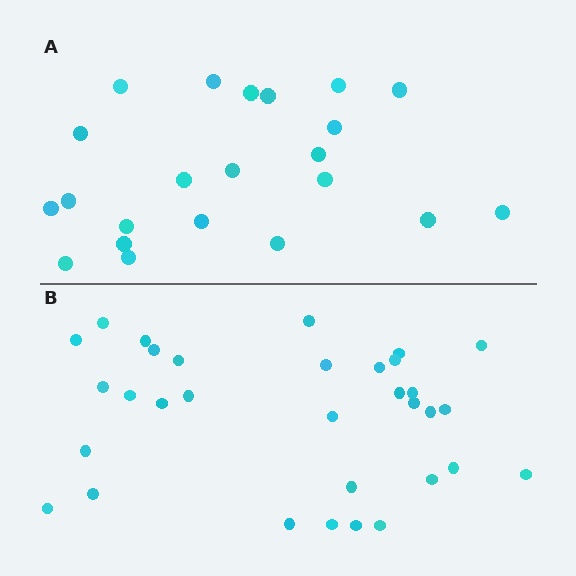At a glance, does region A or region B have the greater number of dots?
Region B (the bottom region) has more dots.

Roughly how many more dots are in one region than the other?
Region B has roughly 10 or so more dots than region A.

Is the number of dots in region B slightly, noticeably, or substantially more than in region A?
Region B has substantially more. The ratio is roughly 1.5 to 1.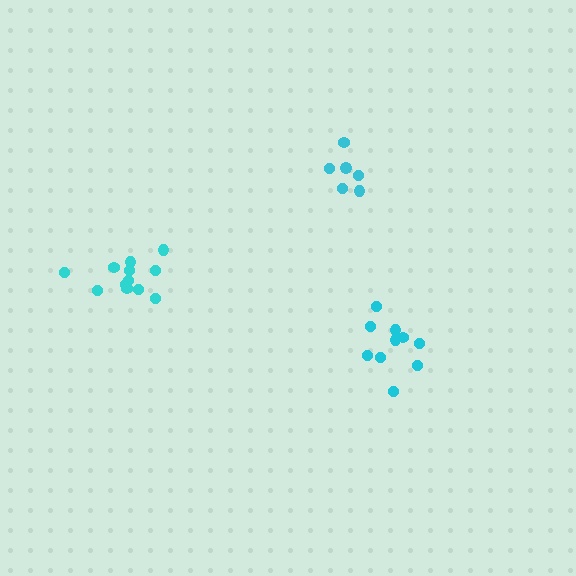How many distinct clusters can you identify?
There are 3 distinct clusters.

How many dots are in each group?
Group 1: 6 dots, Group 2: 10 dots, Group 3: 12 dots (28 total).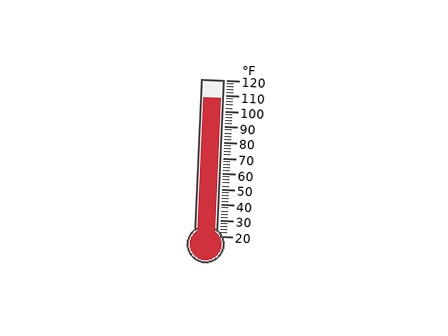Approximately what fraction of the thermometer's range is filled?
The thermometer is filled to approximately 90% of its range.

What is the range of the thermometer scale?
The thermometer scale ranges from 20°F to 120°F.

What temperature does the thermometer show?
The thermometer shows approximately 108°F.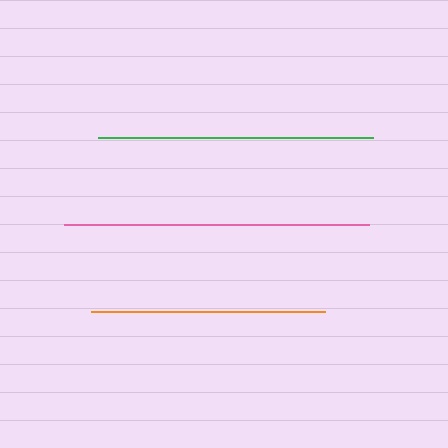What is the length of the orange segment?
The orange segment is approximately 234 pixels long.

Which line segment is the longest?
The pink line is the longest at approximately 305 pixels.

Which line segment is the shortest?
The orange line is the shortest at approximately 234 pixels.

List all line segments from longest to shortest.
From longest to shortest: pink, green, orange.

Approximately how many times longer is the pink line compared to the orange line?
The pink line is approximately 1.3 times the length of the orange line.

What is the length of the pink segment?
The pink segment is approximately 305 pixels long.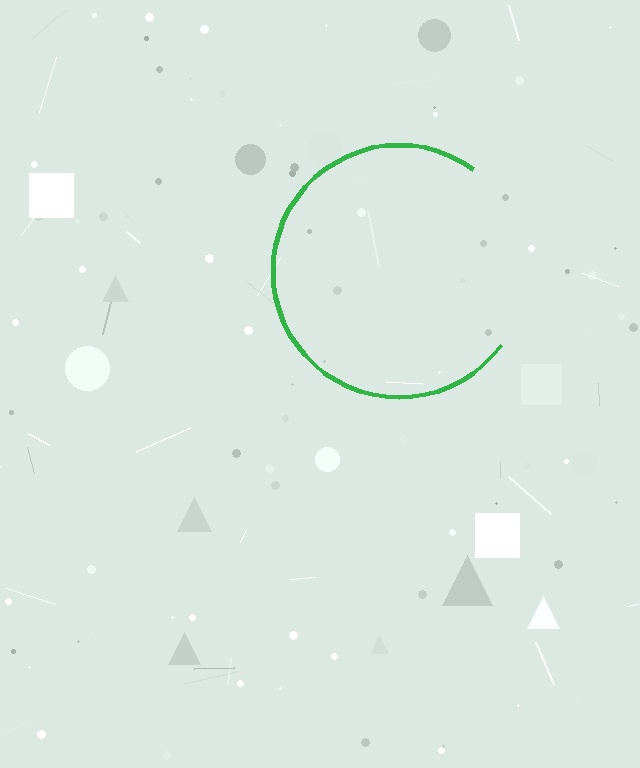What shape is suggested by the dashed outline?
The dashed outline suggests a circle.